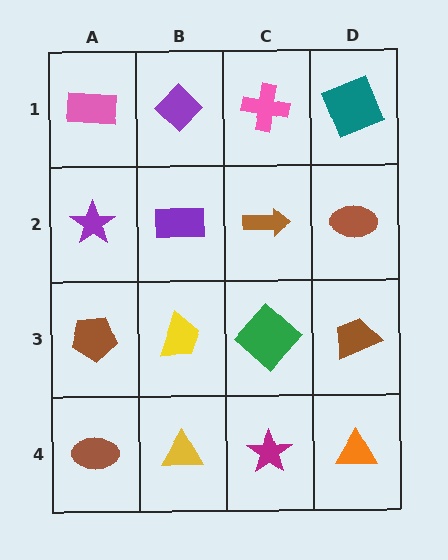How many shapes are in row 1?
4 shapes.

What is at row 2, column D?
A brown ellipse.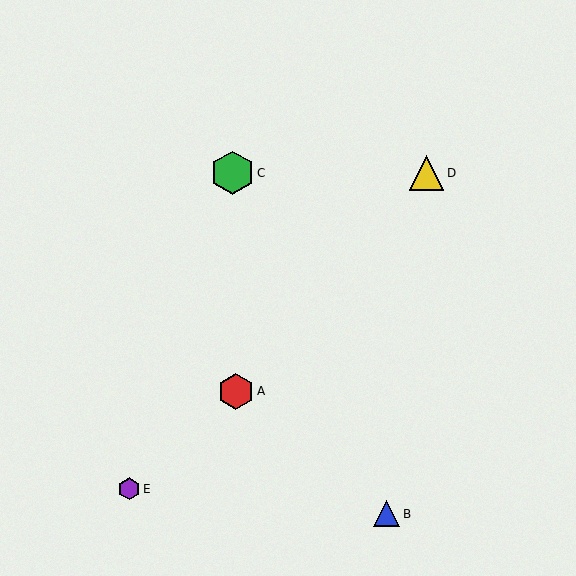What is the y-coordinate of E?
Object E is at y≈489.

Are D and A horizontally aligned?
No, D is at y≈173 and A is at y≈391.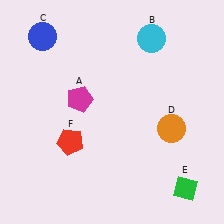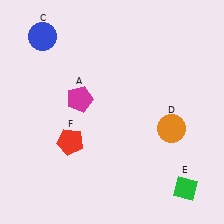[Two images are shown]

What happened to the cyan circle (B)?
The cyan circle (B) was removed in Image 2. It was in the top-right area of Image 1.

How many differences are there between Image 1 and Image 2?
There is 1 difference between the two images.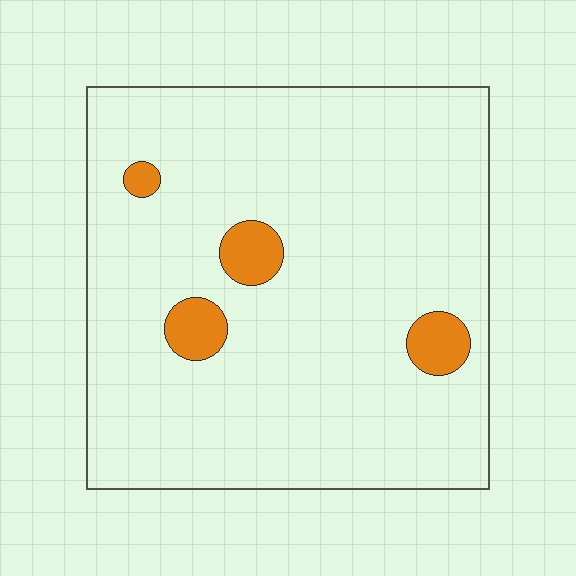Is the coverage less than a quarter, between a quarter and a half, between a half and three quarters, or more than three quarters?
Less than a quarter.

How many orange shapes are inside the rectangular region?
4.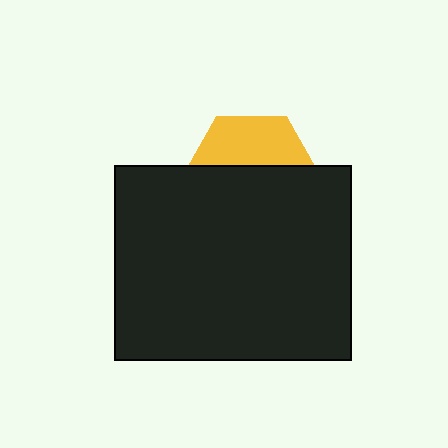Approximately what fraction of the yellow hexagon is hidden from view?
Roughly 61% of the yellow hexagon is hidden behind the black rectangle.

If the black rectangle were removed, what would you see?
You would see the complete yellow hexagon.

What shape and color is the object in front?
The object in front is a black rectangle.